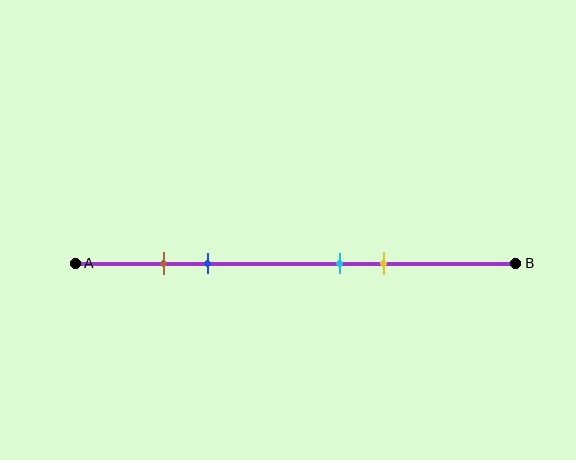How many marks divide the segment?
There are 4 marks dividing the segment.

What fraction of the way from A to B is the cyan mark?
The cyan mark is approximately 60% (0.6) of the way from A to B.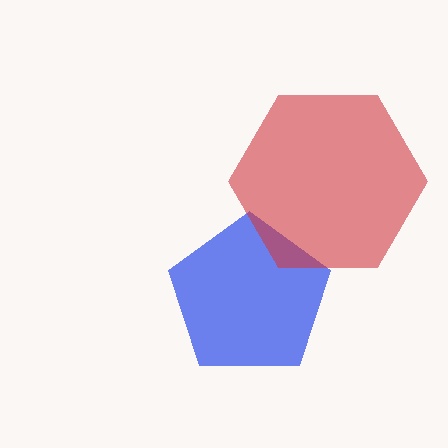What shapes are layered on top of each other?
The layered shapes are: a blue pentagon, a red hexagon.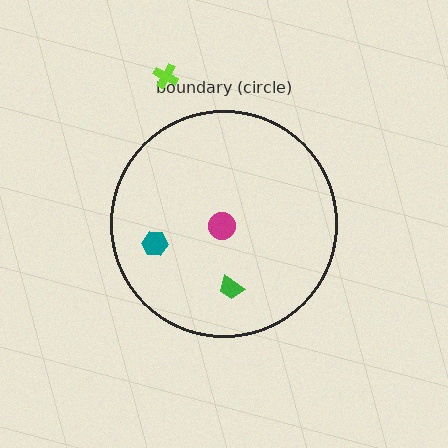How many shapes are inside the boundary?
3 inside, 1 outside.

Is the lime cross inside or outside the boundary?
Outside.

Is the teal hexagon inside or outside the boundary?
Inside.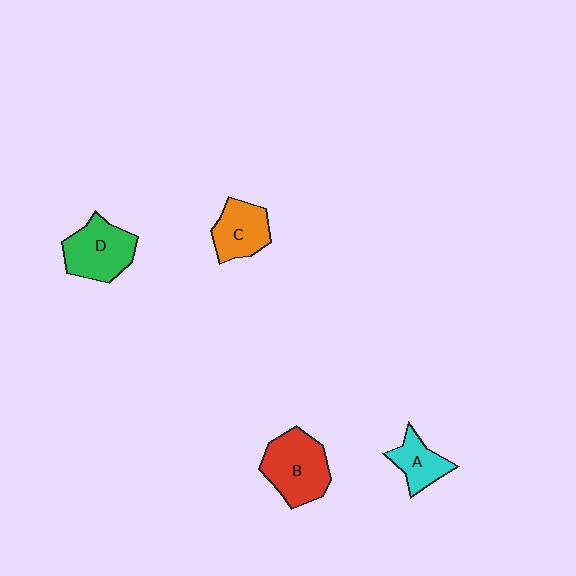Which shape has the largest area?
Shape B (red).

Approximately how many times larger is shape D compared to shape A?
Approximately 1.6 times.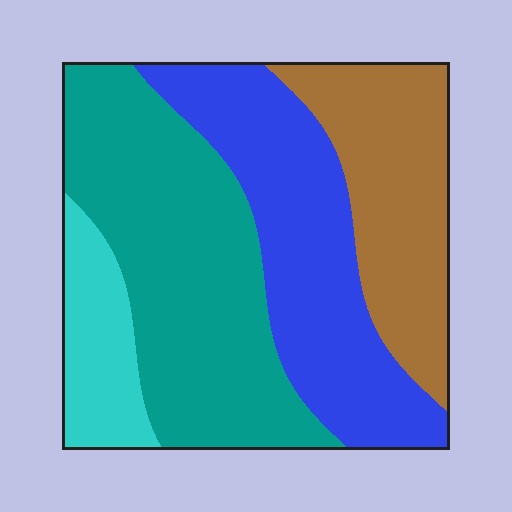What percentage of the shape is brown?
Brown takes up between a sixth and a third of the shape.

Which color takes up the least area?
Cyan, at roughly 10%.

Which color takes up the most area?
Teal, at roughly 35%.